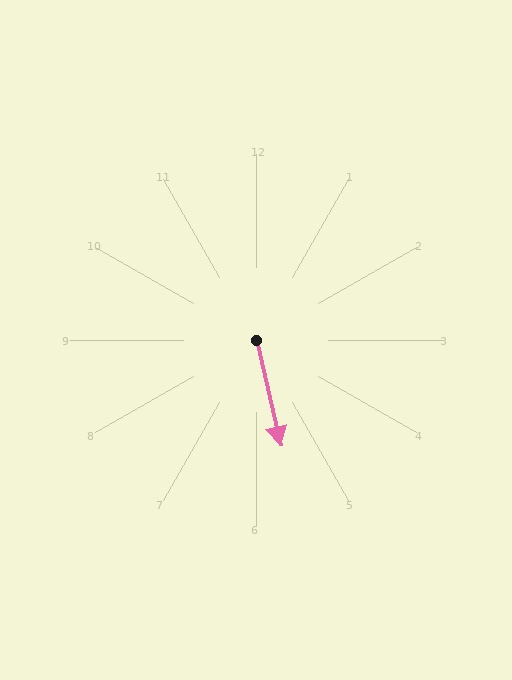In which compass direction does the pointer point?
South.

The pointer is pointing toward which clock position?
Roughly 6 o'clock.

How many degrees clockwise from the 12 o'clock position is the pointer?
Approximately 167 degrees.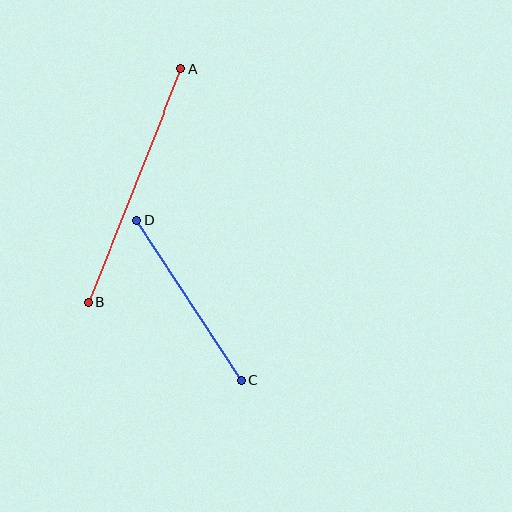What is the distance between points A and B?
The distance is approximately 250 pixels.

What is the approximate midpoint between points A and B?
The midpoint is at approximately (135, 185) pixels.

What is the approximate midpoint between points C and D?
The midpoint is at approximately (189, 300) pixels.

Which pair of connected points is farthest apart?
Points A and B are farthest apart.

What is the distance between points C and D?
The distance is approximately 191 pixels.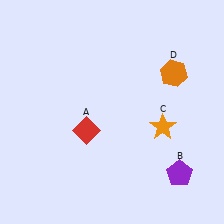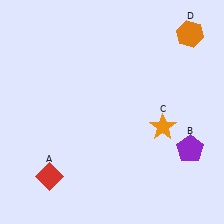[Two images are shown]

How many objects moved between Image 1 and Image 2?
3 objects moved between the two images.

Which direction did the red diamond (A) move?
The red diamond (A) moved down.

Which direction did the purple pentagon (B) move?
The purple pentagon (B) moved up.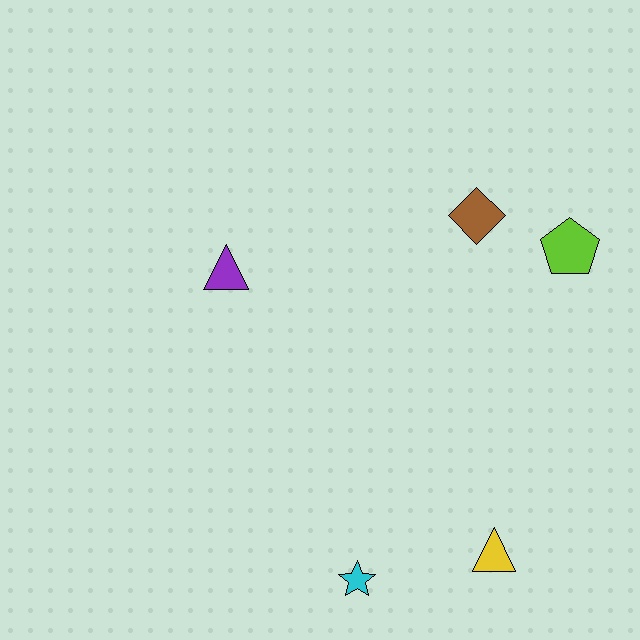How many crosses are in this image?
There are no crosses.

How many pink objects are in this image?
There are no pink objects.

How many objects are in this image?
There are 5 objects.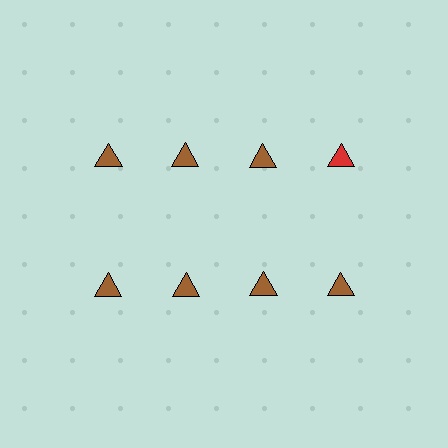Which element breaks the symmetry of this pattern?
The red triangle in the top row, second from right column breaks the symmetry. All other shapes are brown triangles.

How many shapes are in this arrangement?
There are 8 shapes arranged in a grid pattern.